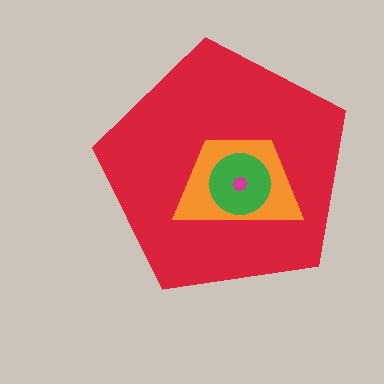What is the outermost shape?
The red pentagon.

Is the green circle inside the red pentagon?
Yes.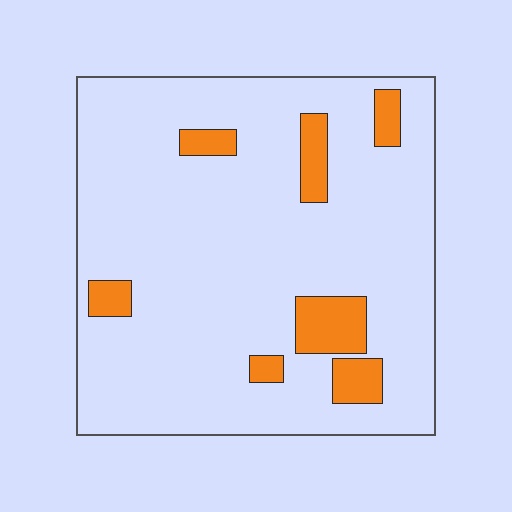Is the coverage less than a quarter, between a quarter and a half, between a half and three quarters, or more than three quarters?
Less than a quarter.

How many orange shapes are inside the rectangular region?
7.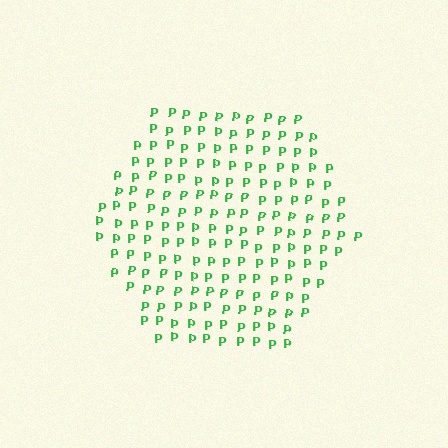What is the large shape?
The large shape is a hexagon.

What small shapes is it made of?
It is made of small letter P's.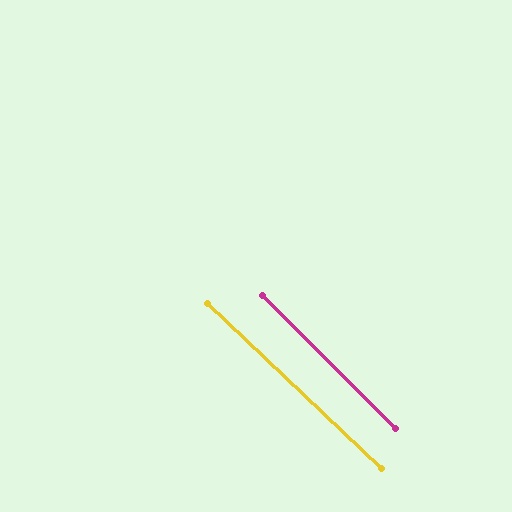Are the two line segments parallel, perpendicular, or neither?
Parallel — their directions differ by only 1.6°.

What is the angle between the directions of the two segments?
Approximately 2 degrees.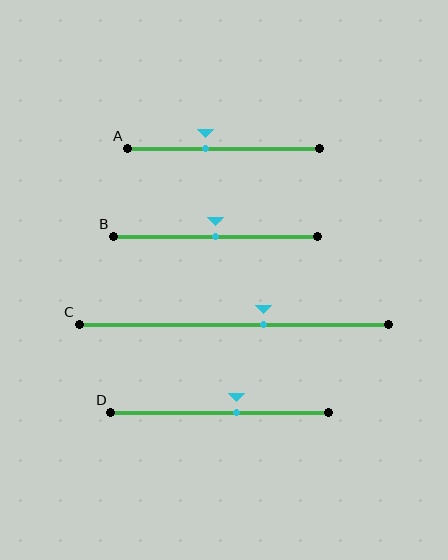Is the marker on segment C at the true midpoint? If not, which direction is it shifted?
No, the marker on segment C is shifted to the right by about 10% of the segment length.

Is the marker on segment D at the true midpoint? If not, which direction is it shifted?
No, the marker on segment D is shifted to the right by about 8% of the segment length.